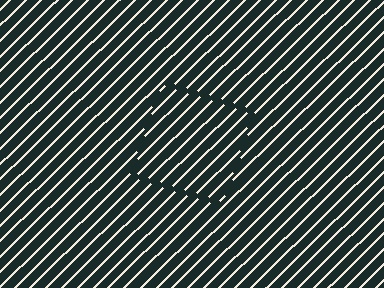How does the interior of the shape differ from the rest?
The interior of the shape contains the same grating, shifted by half a period — the contour is defined by the phase discontinuity where line-ends from the inner and outer gratings abut.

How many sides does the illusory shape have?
4 sides — the line-ends trace a square.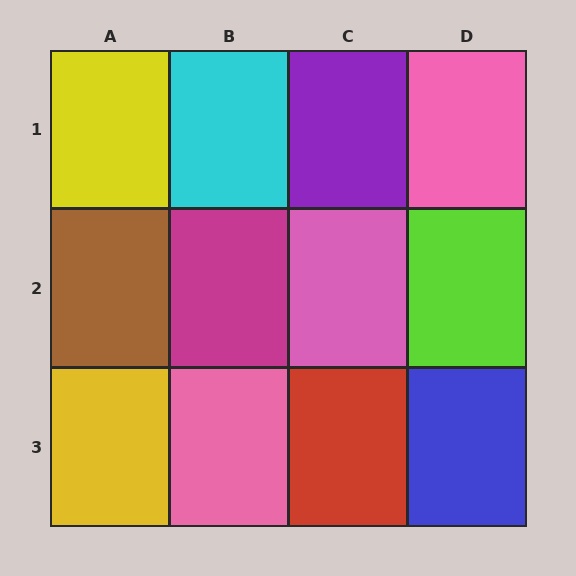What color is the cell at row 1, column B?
Cyan.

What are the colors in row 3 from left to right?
Yellow, pink, red, blue.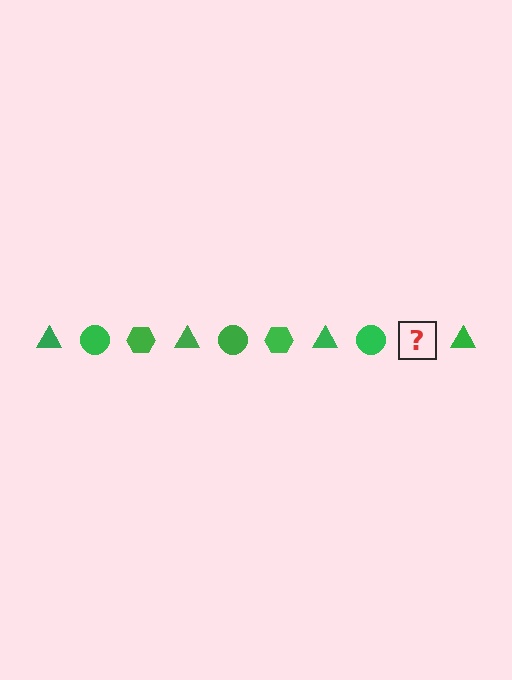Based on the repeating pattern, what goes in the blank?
The blank should be a green hexagon.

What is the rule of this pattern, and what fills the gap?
The rule is that the pattern cycles through triangle, circle, hexagon shapes in green. The gap should be filled with a green hexagon.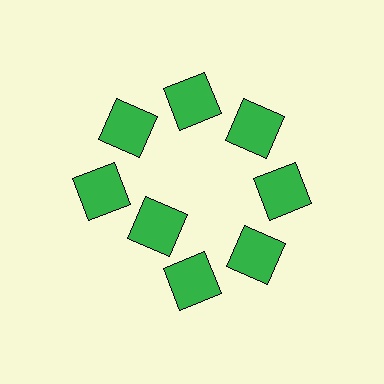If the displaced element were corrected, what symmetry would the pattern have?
It would have 8-fold rotational symmetry — the pattern would map onto itself every 45 degrees.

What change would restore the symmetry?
The symmetry would be restored by moving it outward, back onto the ring so that all 8 squares sit at equal angles and equal distance from the center.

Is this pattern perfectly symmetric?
No. The 8 green squares are arranged in a ring, but one element near the 8 o'clock position is pulled inward toward the center, breaking the 8-fold rotational symmetry.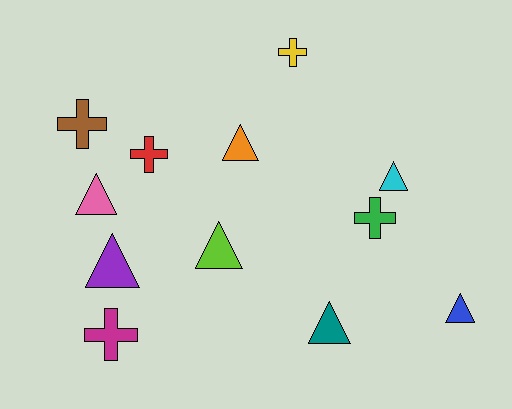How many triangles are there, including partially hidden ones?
There are 7 triangles.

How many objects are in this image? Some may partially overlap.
There are 12 objects.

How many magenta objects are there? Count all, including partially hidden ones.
There is 1 magenta object.